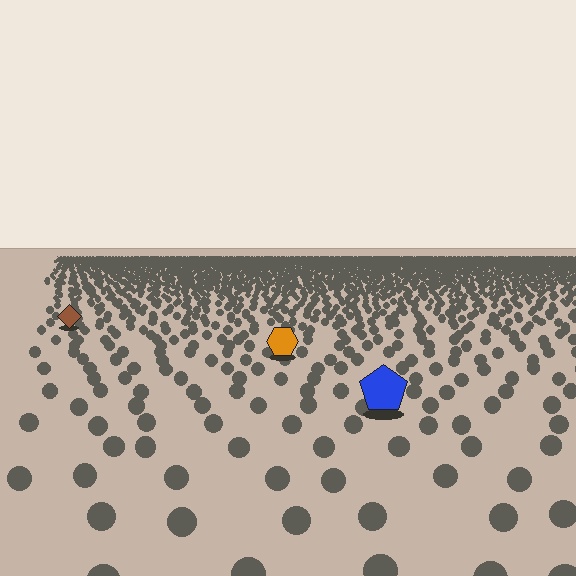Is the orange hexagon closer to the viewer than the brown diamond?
Yes. The orange hexagon is closer — you can tell from the texture gradient: the ground texture is coarser near it.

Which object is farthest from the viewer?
The brown diamond is farthest from the viewer. It appears smaller and the ground texture around it is denser.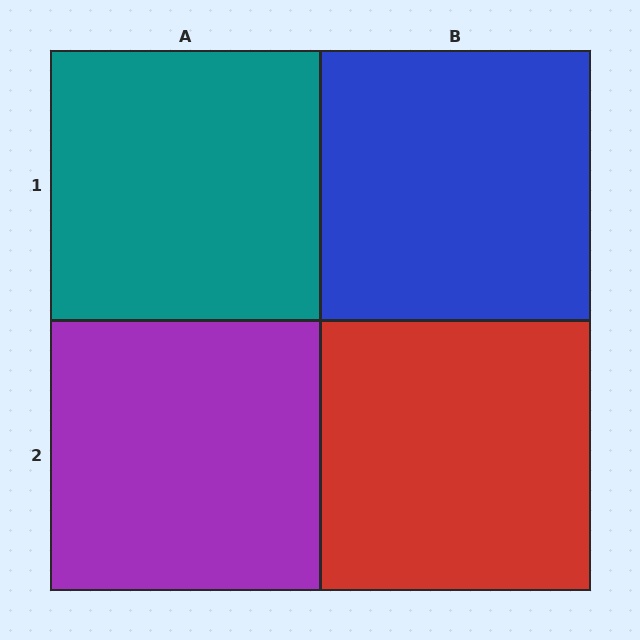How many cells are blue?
1 cell is blue.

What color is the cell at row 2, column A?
Purple.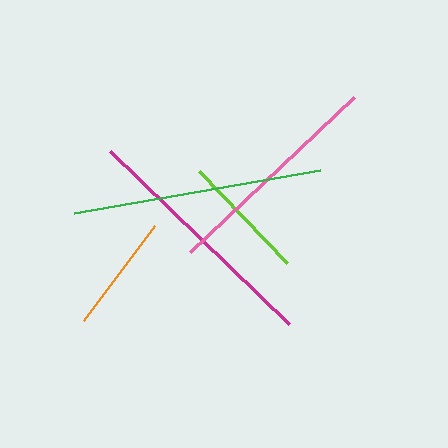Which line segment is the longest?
The green line is the longest at approximately 249 pixels.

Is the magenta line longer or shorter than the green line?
The green line is longer than the magenta line.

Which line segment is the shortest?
The orange line is the shortest at approximately 119 pixels.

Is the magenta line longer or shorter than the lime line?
The magenta line is longer than the lime line.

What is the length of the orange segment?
The orange segment is approximately 119 pixels long.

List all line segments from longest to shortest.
From longest to shortest: green, magenta, pink, lime, orange.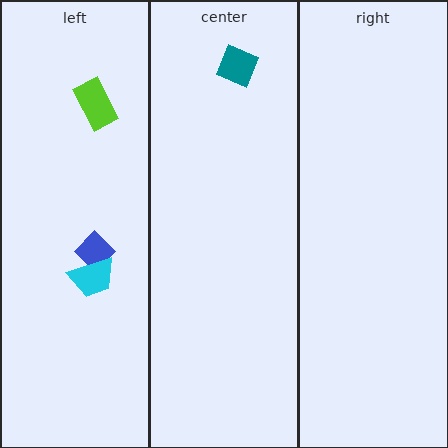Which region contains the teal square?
The center region.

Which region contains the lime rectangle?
The left region.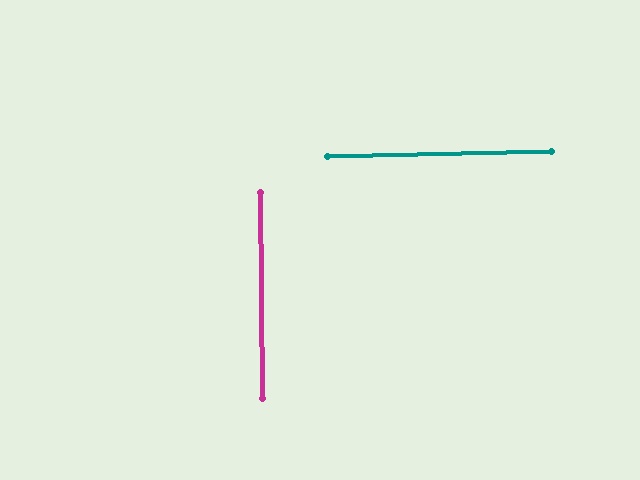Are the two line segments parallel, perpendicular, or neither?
Perpendicular — they meet at approximately 89°.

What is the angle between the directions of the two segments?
Approximately 89 degrees.